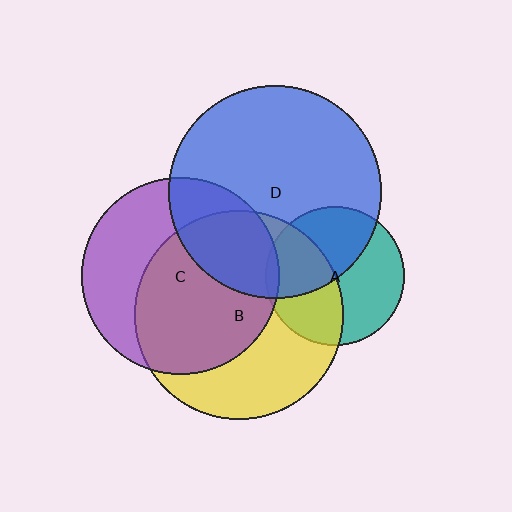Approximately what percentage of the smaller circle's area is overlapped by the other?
Approximately 60%.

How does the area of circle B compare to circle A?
Approximately 2.3 times.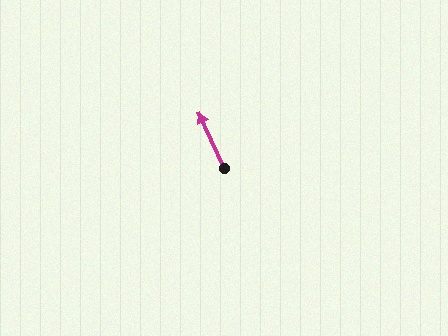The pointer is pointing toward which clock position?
Roughly 11 o'clock.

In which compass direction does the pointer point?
Northwest.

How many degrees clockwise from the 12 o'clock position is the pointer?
Approximately 336 degrees.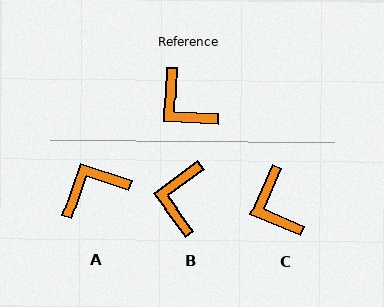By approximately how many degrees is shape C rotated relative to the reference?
Approximately 21 degrees clockwise.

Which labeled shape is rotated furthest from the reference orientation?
A, about 106 degrees away.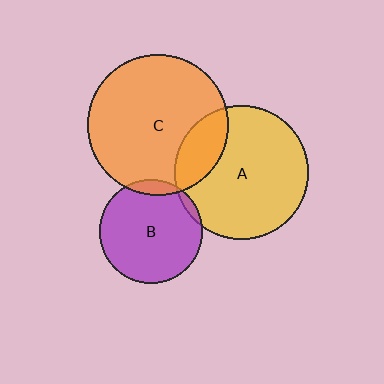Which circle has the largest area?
Circle C (orange).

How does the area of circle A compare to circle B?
Approximately 1.7 times.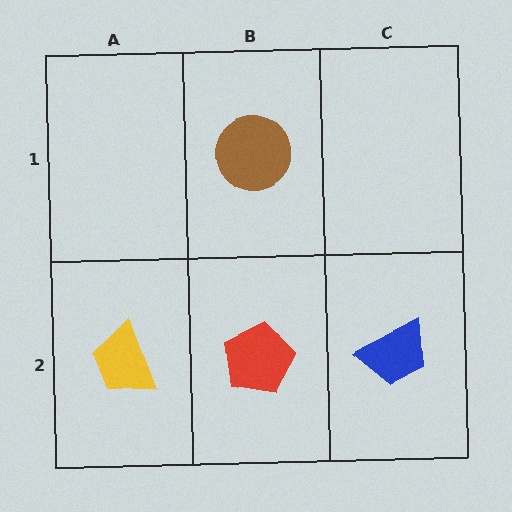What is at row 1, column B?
A brown circle.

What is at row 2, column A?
A yellow trapezoid.